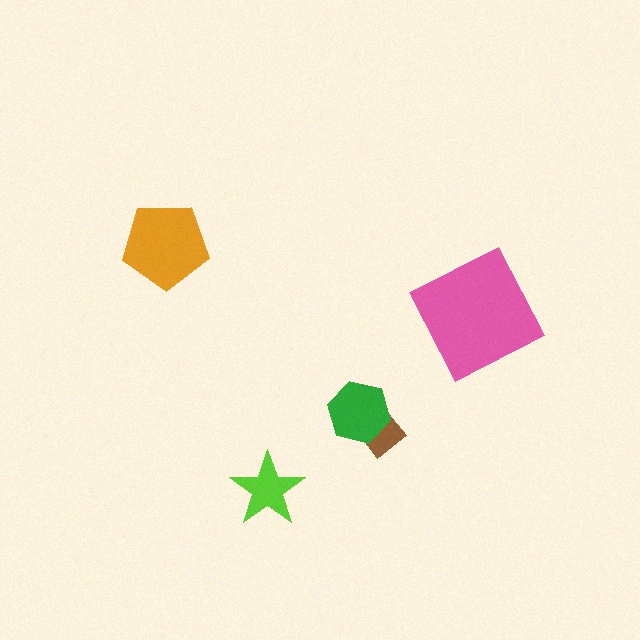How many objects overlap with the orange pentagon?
0 objects overlap with the orange pentagon.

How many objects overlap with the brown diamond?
1 object overlaps with the brown diamond.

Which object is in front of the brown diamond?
The green hexagon is in front of the brown diamond.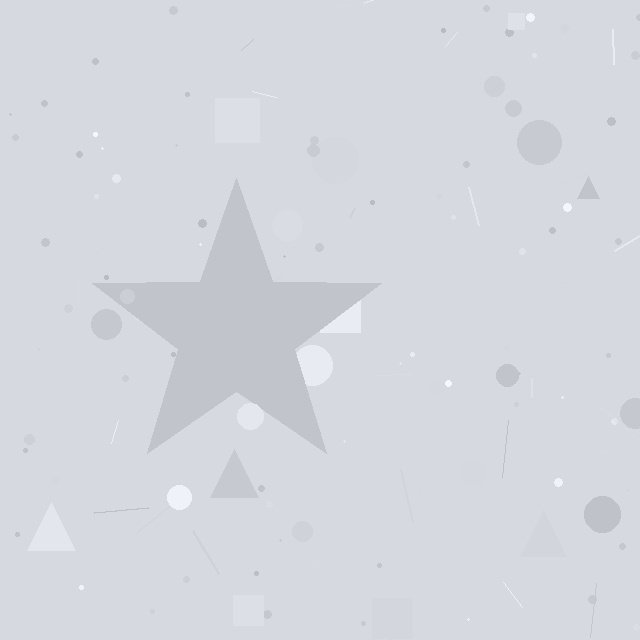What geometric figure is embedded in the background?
A star is embedded in the background.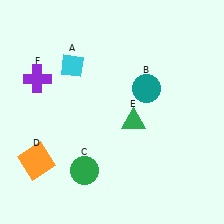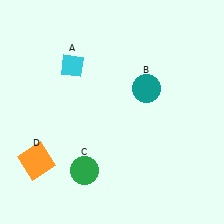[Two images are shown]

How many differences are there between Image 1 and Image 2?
There are 2 differences between the two images.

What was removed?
The green triangle (E), the purple cross (F) were removed in Image 2.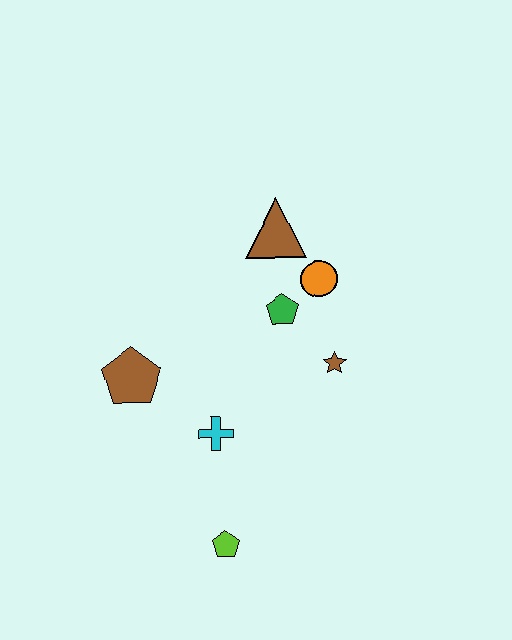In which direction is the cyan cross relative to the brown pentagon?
The cyan cross is to the right of the brown pentagon.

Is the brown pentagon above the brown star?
No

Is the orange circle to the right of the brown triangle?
Yes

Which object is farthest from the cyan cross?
The brown triangle is farthest from the cyan cross.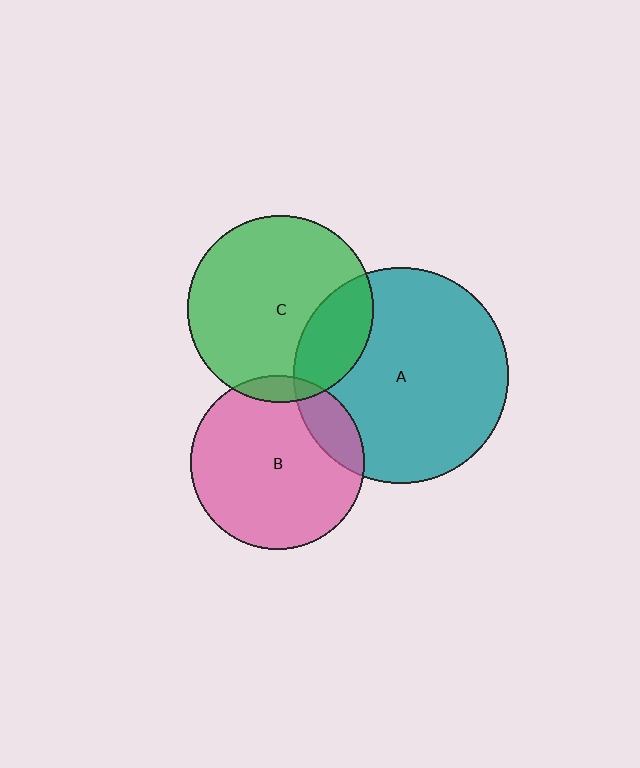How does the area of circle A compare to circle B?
Approximately 1.5 times.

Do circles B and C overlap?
Yes.